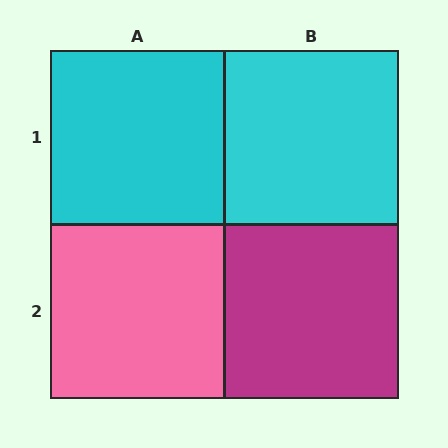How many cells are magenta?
1 cell is magenta.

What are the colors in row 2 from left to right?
Pink, magenta.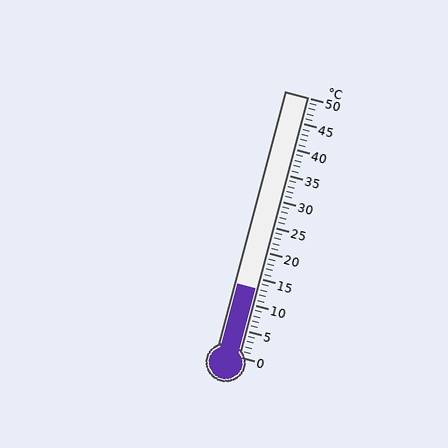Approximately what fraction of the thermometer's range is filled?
The thermometer is filled to approximately 25% of its range.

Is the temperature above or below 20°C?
The temperature is below 20°C.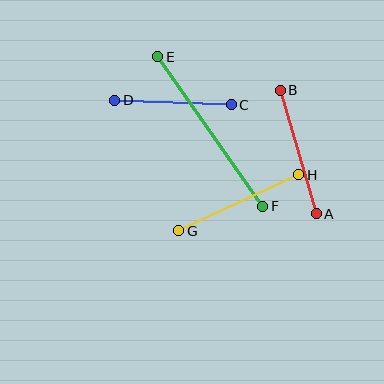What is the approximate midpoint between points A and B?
The midpoint is at approximately (298, 152) pixels.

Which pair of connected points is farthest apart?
Points E and F are farthest apart.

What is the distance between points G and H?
The distance is approximately 133 pixels.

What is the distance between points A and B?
The distance is approximately 129 pixels.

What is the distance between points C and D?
The distance is approximately 117 pixels.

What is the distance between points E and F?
The distance is approximately 183 pixels.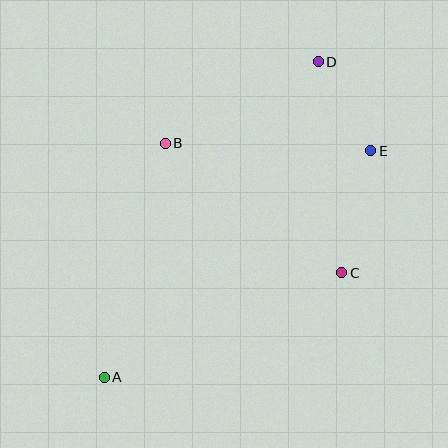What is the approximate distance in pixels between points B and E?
The distance between B and E is approximately 206 pixels.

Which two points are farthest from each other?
Points A and D are farthest from each other.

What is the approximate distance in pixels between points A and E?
The distance between A and E is approximately 350 pixels.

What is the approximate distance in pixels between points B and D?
The distance between B and D is approximately 173 pixels.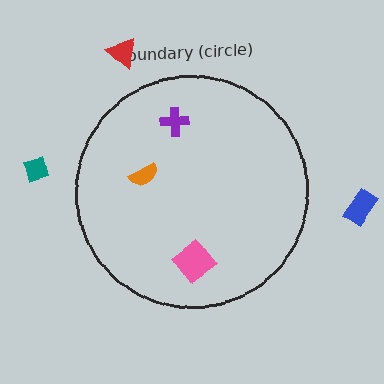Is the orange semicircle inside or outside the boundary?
Inside.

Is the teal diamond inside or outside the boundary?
Outside.